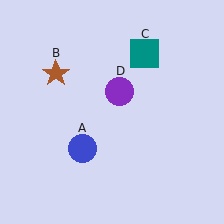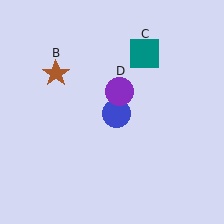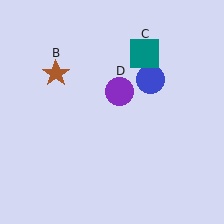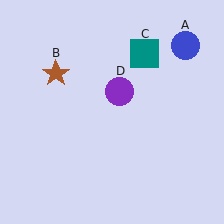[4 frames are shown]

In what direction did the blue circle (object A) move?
The blue circle (object A) moved up and to the right.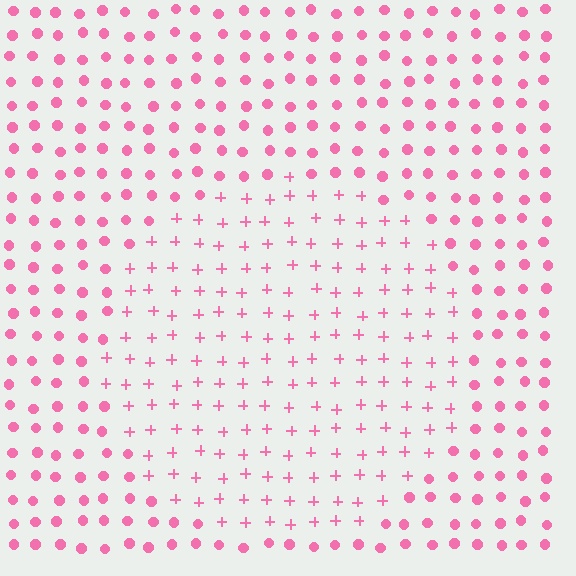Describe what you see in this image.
The image is filled with small pink elements arranged in a uniform grid. A circle-shaped region contains plus signs, while the surrounding area contains circles. The boundary is defined purely by the change in element shape.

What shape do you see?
I see a circle.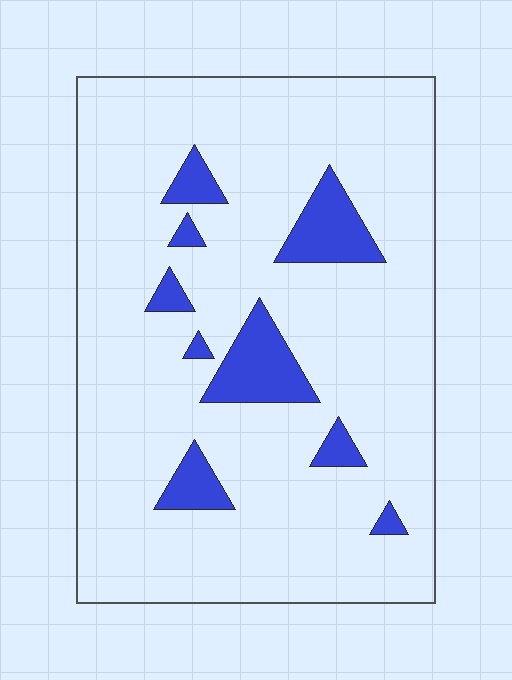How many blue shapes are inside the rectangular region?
9.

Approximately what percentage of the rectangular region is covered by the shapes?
Approximately 10%.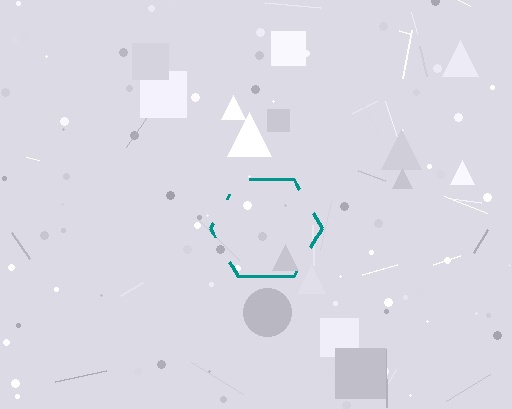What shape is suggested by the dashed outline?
The dashed outline suggests a hexagon.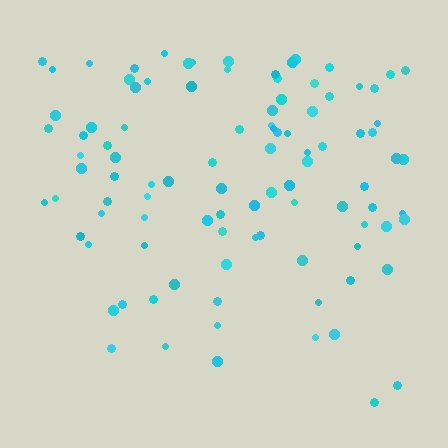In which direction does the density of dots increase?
From bottom to top, with the top side densest.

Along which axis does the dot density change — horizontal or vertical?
Vertical.